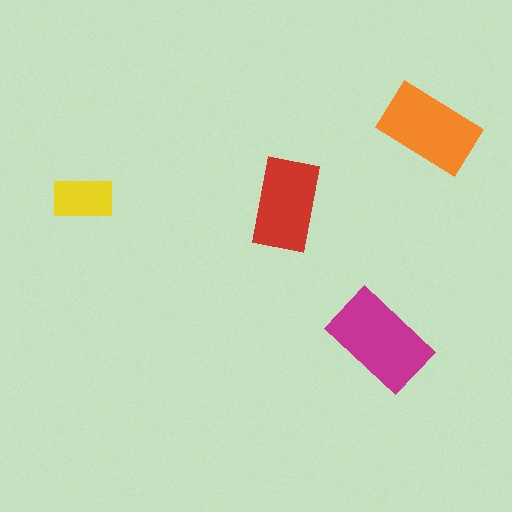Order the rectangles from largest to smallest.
the magenta one, the orange one, the red one, the yellow one.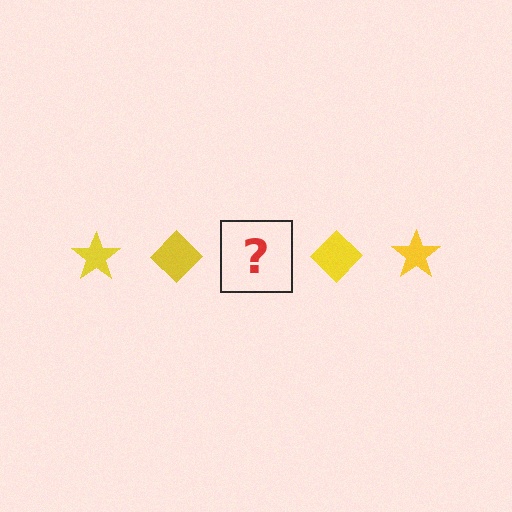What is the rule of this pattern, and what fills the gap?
The rule is that the pattern cycles through star, diamond shapes in yellow. The gap should be filled with a yellow star.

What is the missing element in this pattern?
The missing element is a yellow star.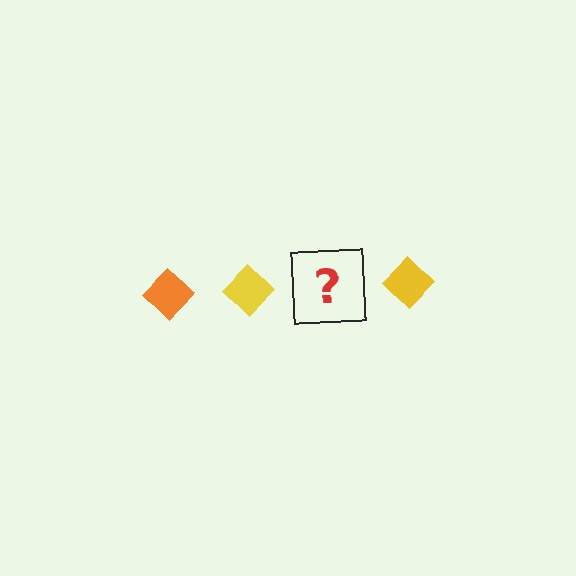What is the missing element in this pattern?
The missing element is an orange diamond.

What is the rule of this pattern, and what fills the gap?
The rule is that the pattern cycles through orange, yellow diamonds. The gap should be filled with an orange diamond.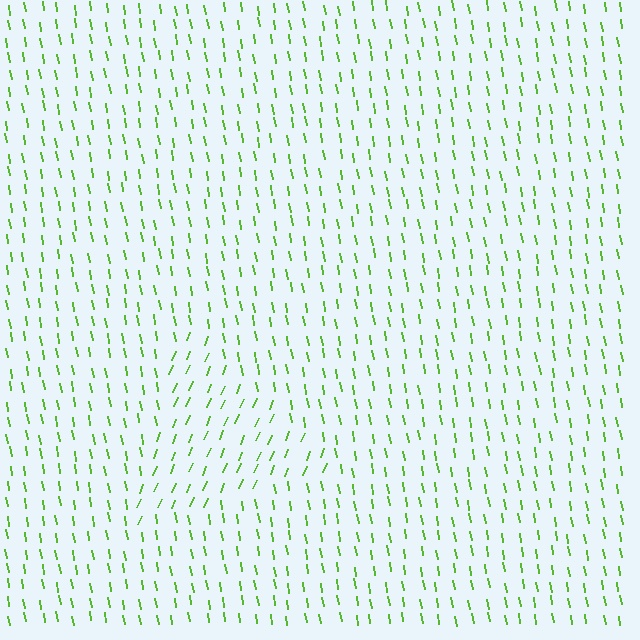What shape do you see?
I see a triangle.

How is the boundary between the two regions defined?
The boundary is defined purely by a change in line orientation (approximately 31 degrees difference). All lines are the same color and thickness.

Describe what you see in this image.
The image is filled with small lime line segments. A triangle region in the image has lines oriented differently from the surrounding lines, creating a visible texture boundary.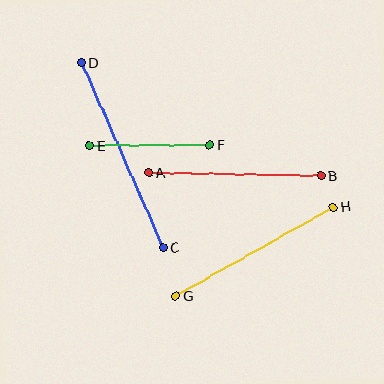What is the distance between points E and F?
The distance is approximately 120 pixels.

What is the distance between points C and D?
The distance is approximately 202 pixels.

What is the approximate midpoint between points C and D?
The midpoint is at approximately (122, 155) pixels.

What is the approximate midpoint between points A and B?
The midpoint is at approximately (235, 175) pixels.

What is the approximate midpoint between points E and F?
The midpoint is at approximately (149, 145) pixels.